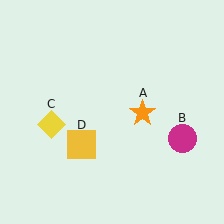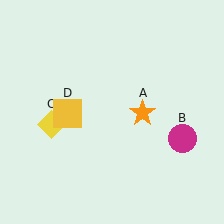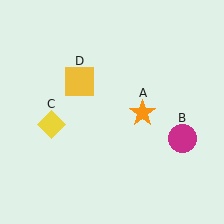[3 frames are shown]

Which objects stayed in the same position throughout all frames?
Orange star (object A) and magenta circle (object B) and yellow diamond (object C) remained stationary.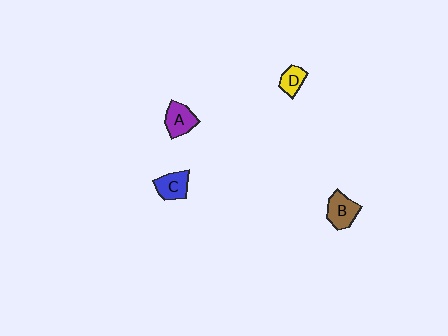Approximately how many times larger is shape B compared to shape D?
Approximately 1.5 times.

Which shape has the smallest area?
Shape D (yellow).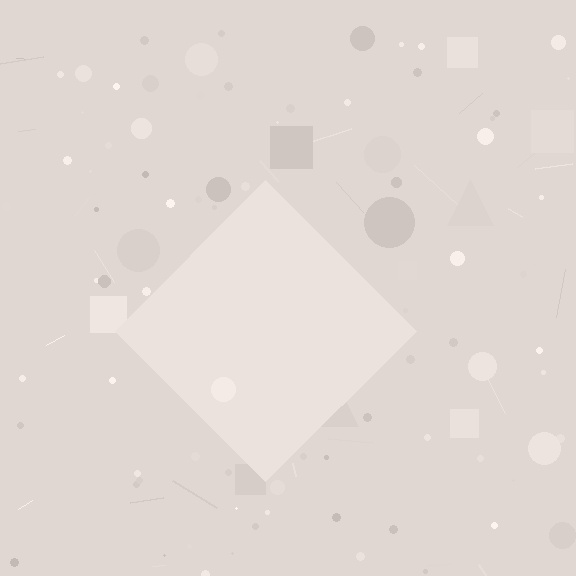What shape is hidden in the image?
A diamond is hidden in the image.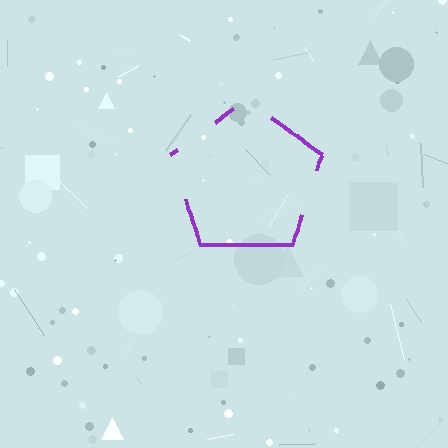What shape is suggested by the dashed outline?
The dashed outline suggests a pentagon.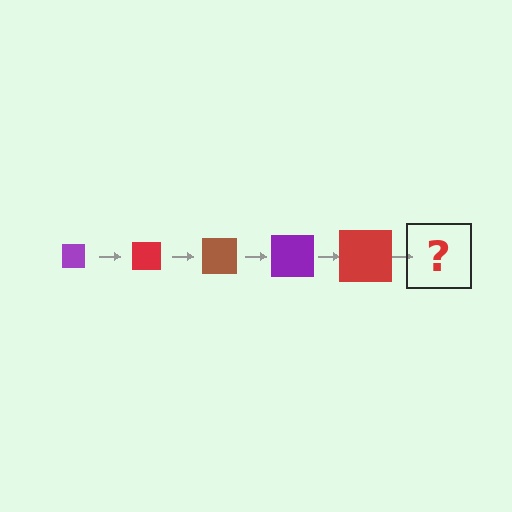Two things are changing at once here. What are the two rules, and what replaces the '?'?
The two rules are that the square grows larger each step and the color cycles through purple, red, and brown. The '?' should be a brown square, larger than the previous one.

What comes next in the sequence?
The next element should be a brown square, larger than the previous one.